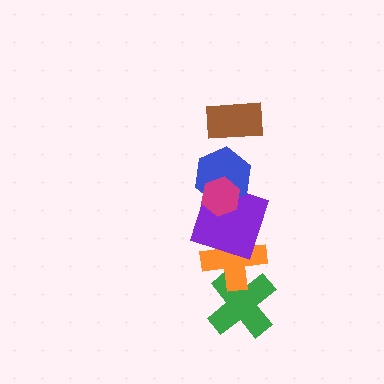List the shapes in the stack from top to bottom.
From top to bottom: the brown rectangle, the magenta hexagon, the blue hexagon, the purple square, the orange cross, the green cross.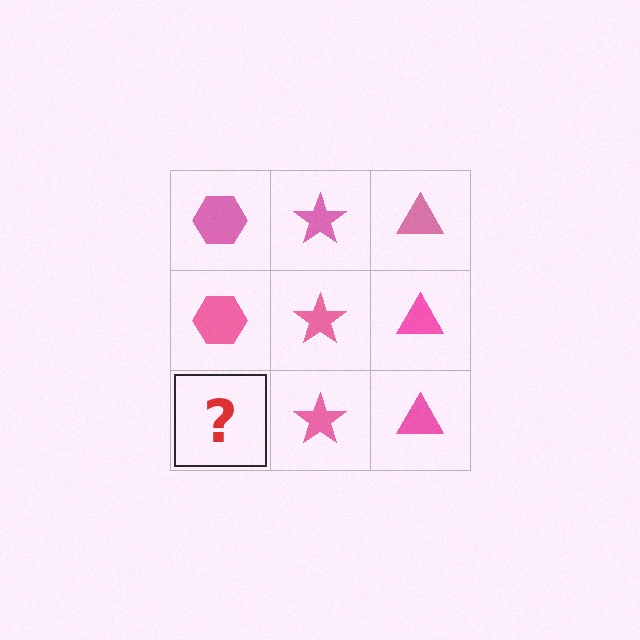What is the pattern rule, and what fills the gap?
The rule is that each column has a consistent shape. The gap should be filled with a pink hexagon.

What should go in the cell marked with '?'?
The missing cell should contain a pink hexagon.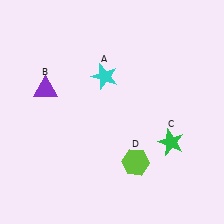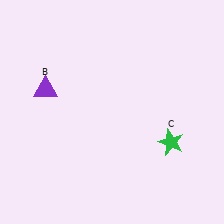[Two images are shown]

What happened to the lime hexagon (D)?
The lime hexagon (D) was removed in Image 2. It was in the bottom-right area of Image 1.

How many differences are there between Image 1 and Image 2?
There are 2 differences between the two images.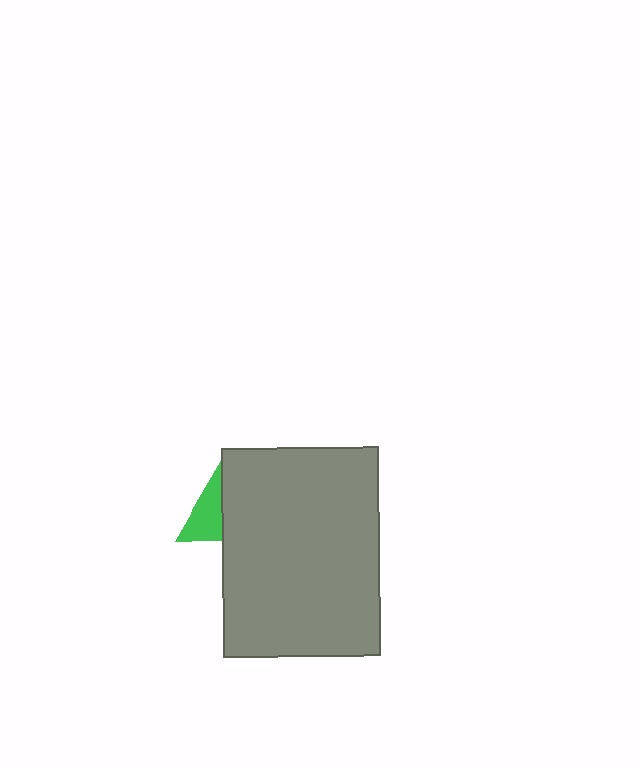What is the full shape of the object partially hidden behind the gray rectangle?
The partially hidden object is a green triangle.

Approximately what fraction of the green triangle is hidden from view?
Roughly 59% of the green triangle is hidden behind the gray rectangle.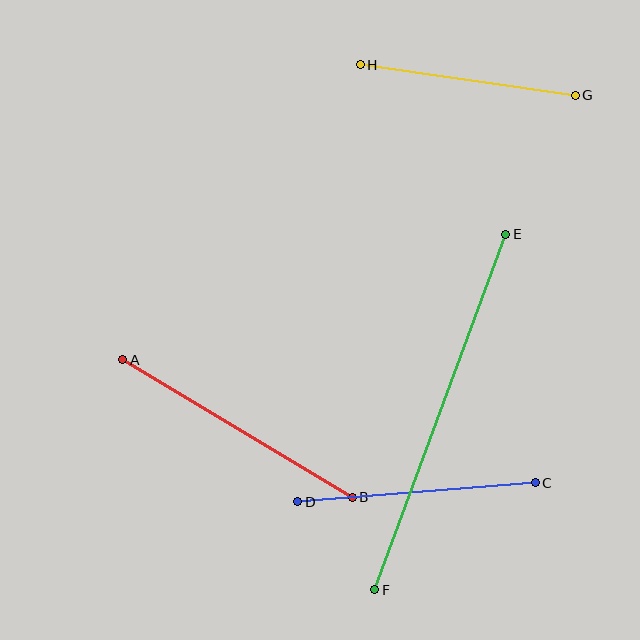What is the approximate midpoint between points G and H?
The midpoint is at approximately (468, 80) pixels.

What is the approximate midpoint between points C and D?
The midpoint is at approximately (416, 492) pixels.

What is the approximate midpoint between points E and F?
The midpoint is at approximately (440, 412) pixels.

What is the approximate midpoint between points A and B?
The midpoint is at approximately (237, 429) pixels.